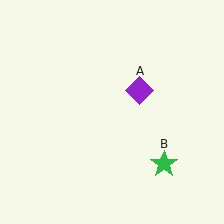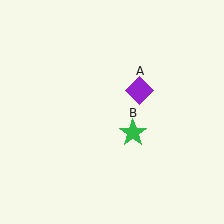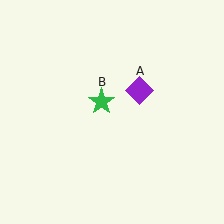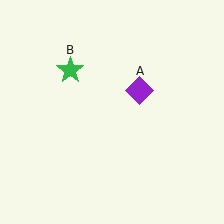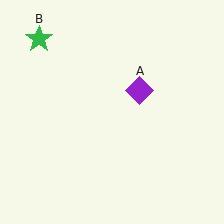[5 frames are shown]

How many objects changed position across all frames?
1 object changed position: green star (object B).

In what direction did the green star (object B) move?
The green star (object B) moved up and to the left.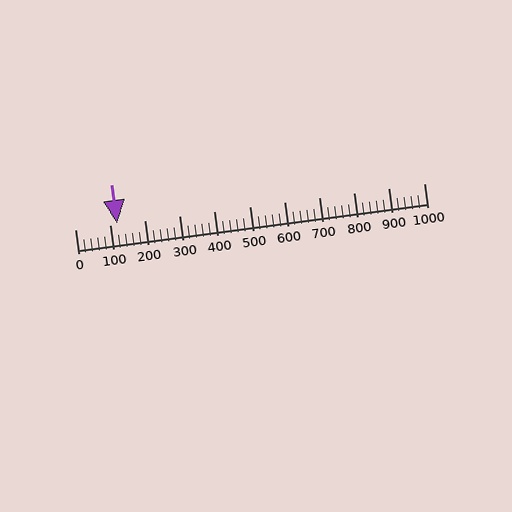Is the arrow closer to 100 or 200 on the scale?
The arrow is closer to 100.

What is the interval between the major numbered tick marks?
The major tick marks are spaced 100 units apart.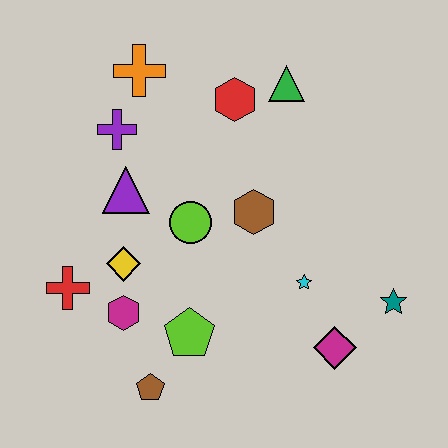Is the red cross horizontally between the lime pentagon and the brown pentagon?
No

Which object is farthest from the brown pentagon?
The green triangle is farthest from the brown pentagon.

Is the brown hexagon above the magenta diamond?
Yes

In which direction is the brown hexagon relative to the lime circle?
The brown hexagon is to the right of the lime circle.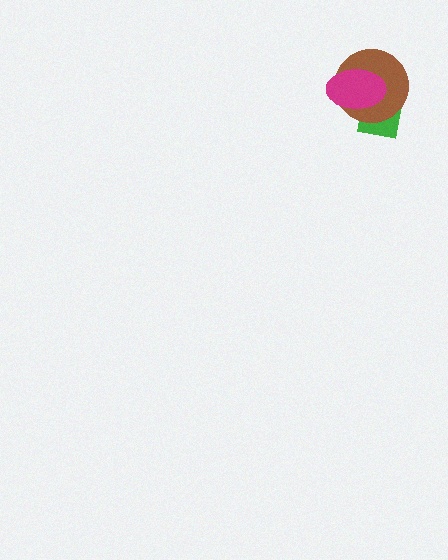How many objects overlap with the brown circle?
2 objects overlap with the brown circle.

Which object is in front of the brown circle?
The magenta ellipse is in front of the brown circle.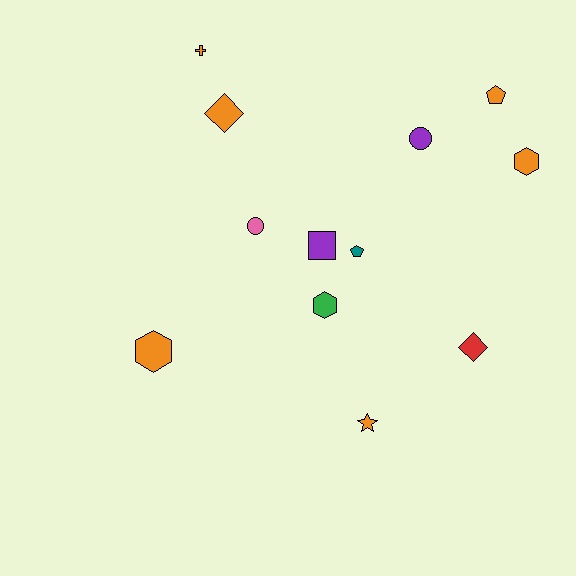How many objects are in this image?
There are 12 objects.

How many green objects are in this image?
There is 1 green object.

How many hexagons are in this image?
There are 3 hexagons.